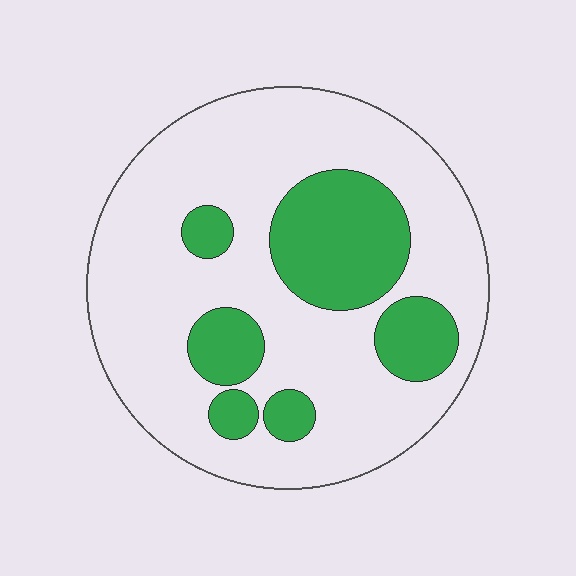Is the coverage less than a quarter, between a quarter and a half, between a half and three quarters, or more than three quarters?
Between a quarter and a half.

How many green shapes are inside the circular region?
6.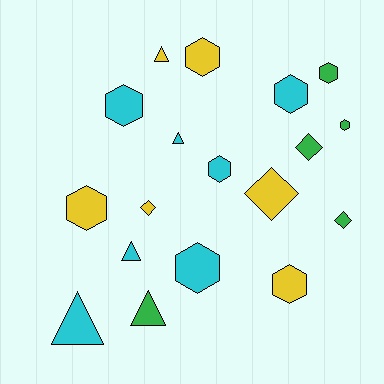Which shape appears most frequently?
Hexagon, with 9 objects.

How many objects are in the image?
There are 18 objects.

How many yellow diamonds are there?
There are 2 yellow diamonds.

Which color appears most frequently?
Cyan, with 7 objects.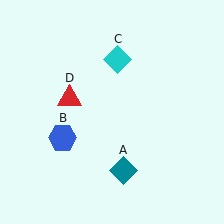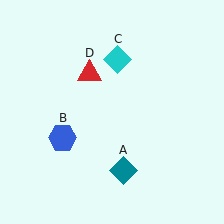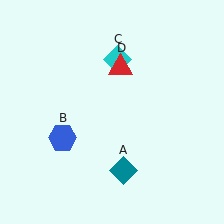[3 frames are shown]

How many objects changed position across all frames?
1 object changed position: red triangle (object D).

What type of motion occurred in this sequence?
The red triangle (object D) rotated clockwise around the center of the scene.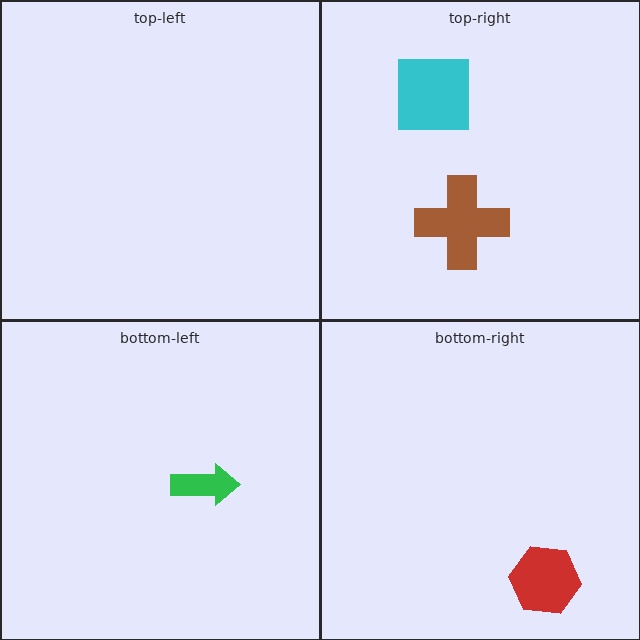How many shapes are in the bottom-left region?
1.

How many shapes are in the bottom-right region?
1.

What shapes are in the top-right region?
The cyan square, the brown cross.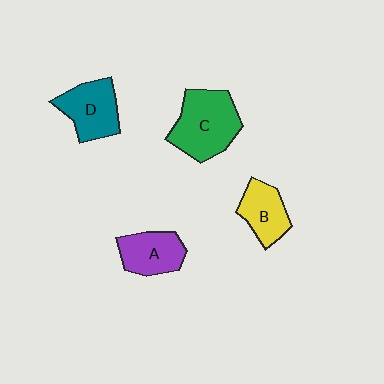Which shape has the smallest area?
Shape B (yellow).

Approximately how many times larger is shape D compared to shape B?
Approximately 1.2 times.